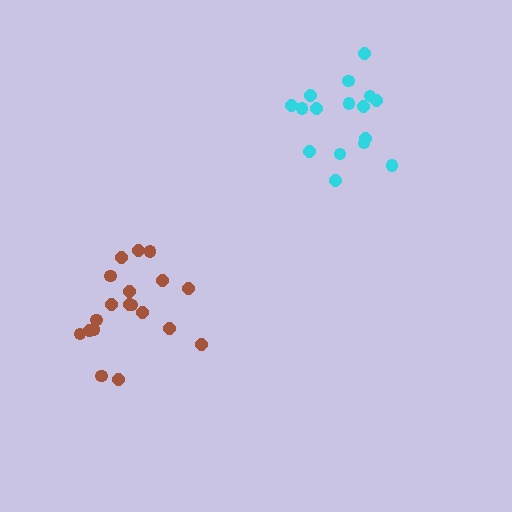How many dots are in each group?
Group 1: 16 dots, Group 2: 19 dots (35 total).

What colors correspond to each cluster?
The clusters are colored: cyan, brown.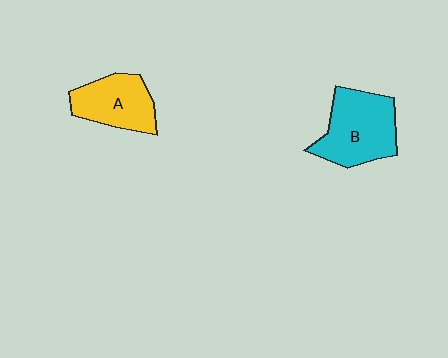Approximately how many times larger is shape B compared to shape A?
Approximately 1.3 times.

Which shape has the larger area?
Shape B (cyan).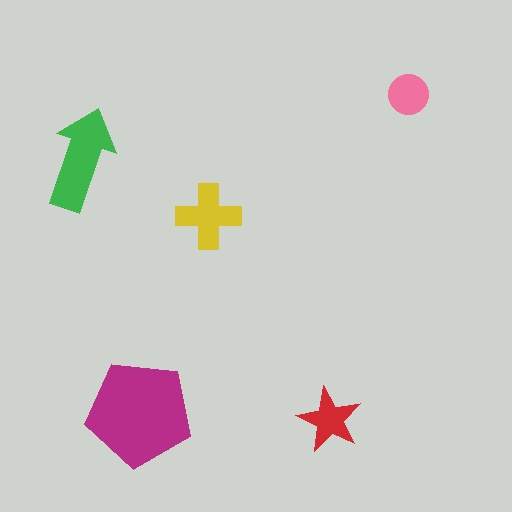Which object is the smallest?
The pink circle.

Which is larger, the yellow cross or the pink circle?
The yellow cross.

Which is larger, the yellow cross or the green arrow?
The green arrow.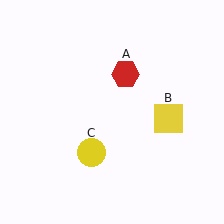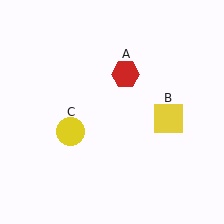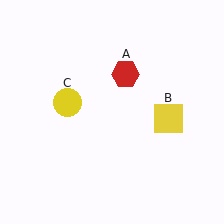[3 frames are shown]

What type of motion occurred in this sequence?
The yellow circle (object C) rotated clockwise around the center of the scene.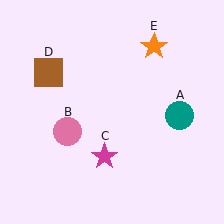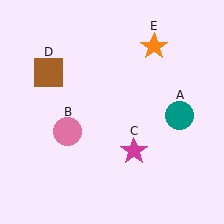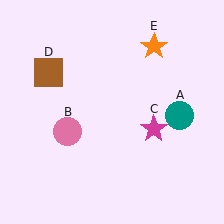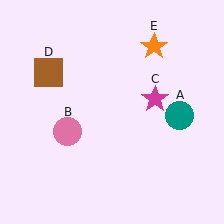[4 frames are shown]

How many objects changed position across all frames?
1 object changed position: magenta star (object C).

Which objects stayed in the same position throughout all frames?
Teal circle (object A) and pink circle (object B) and brown square (object D) and orange star (object E) remained stationary.